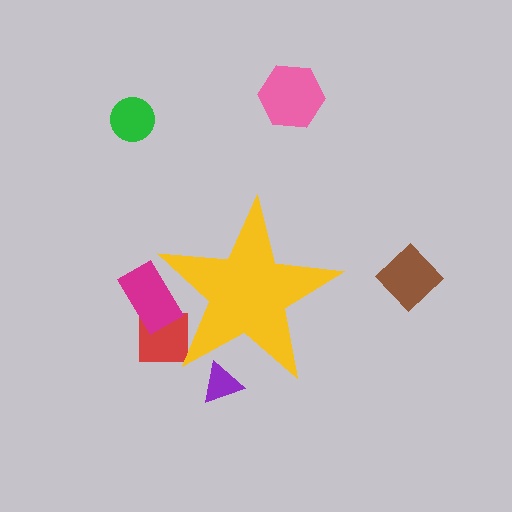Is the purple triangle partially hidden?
Yes, the purple triangle is partially hidden behind the yellow star.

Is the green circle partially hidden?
No, the green circle is fully visible.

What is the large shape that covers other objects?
A yellow star.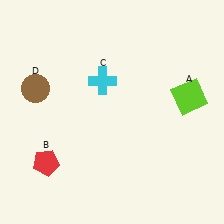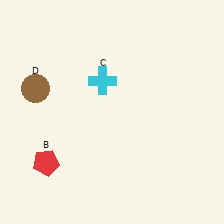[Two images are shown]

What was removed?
The lime square (A) was removed in Image 2.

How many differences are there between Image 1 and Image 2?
There is 1 difference between the two images.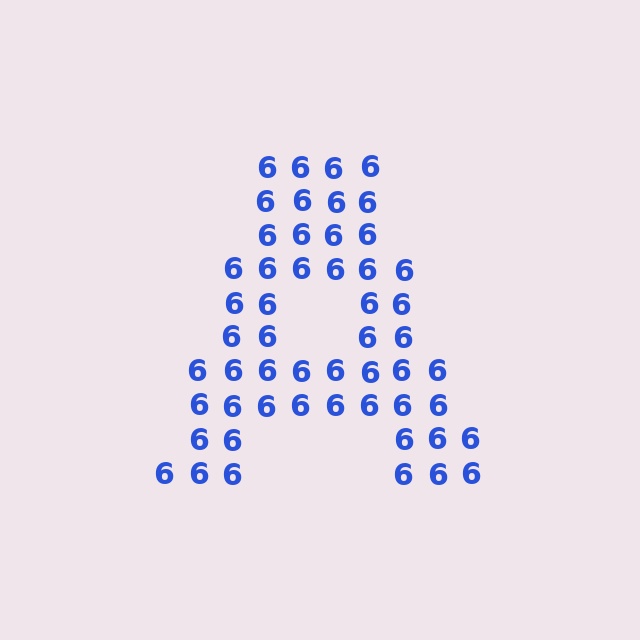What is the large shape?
The large shape is the letter A.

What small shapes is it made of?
It is made of small digit 6's.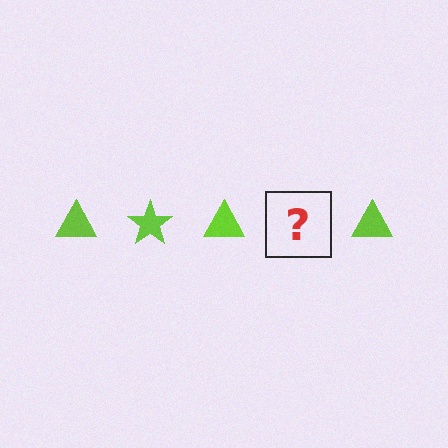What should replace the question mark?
The question mark should be replaced with a lime star.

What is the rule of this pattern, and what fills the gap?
The rule is that the pattern cycles through triangle, star shapes in lime. The gap should be filled with a lime star.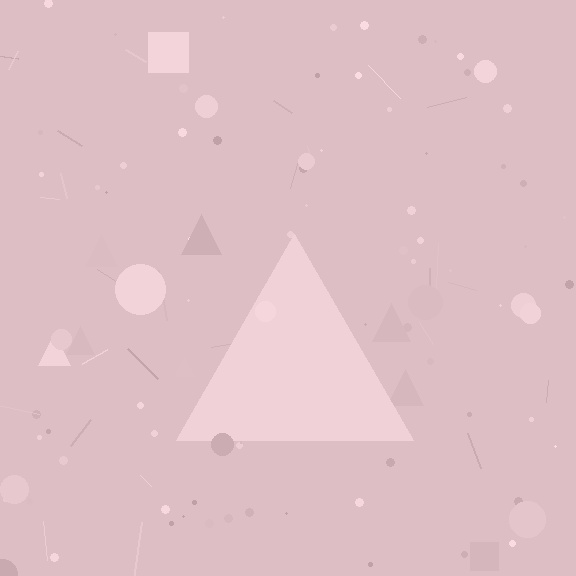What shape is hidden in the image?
A triangle is hidden in the image.